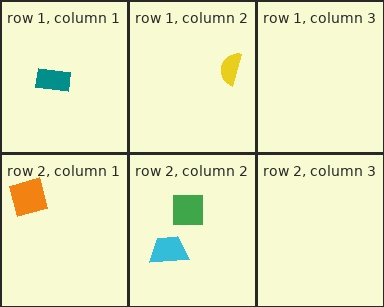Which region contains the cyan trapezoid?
The row 2, column 2 region.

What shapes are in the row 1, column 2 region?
The yellow semicircle.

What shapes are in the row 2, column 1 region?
The orange diamond.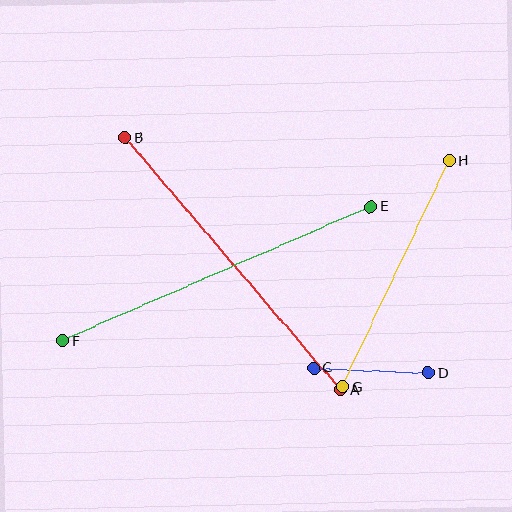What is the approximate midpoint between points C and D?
The midpoint is at approximately (371, 371) pixels.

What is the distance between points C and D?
The distance is approximately 115 pixels.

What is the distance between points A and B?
The distance is approximately 332 pixels.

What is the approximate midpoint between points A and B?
The midpoint is at approximately (233, 264) pixels.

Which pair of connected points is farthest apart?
Points E and F are farthest apart.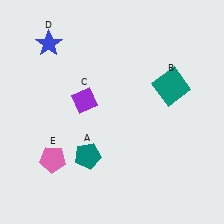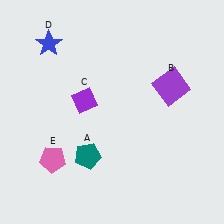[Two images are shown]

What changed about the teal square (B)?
In Image 1, B is teal. In Image 2, it changed to purple.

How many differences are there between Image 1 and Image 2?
There is 1 difference between the two images.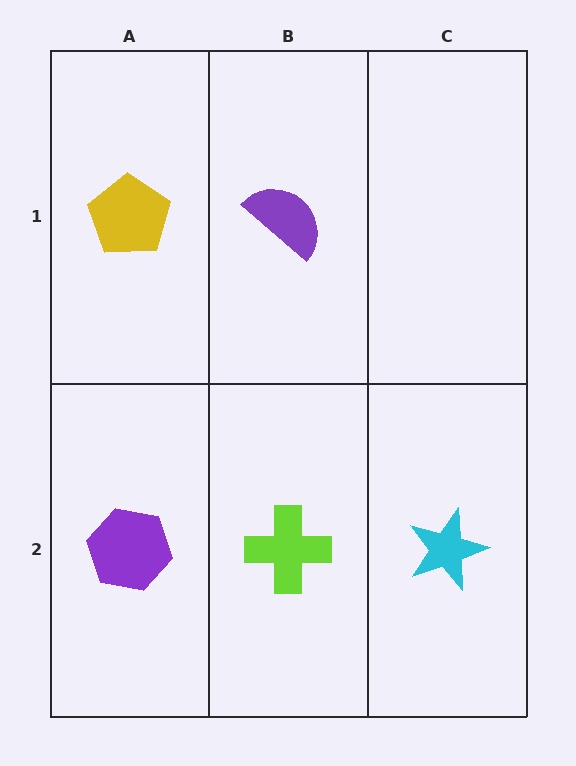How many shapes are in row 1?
2 shapes.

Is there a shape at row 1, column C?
No, that cell is empty.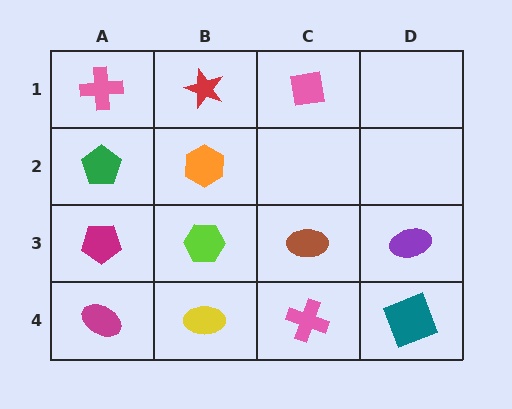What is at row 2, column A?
A green pentagon.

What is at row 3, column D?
A purple ellipse.